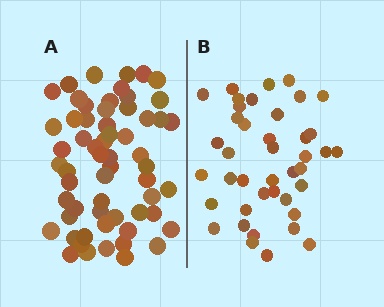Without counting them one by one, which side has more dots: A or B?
Region A (the left region) has more dots.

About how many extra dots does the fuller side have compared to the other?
Region A has approximately 20 more dots than region B.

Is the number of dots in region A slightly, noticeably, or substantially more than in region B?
Region A has substantially more. The ratio is roughly 1.5 to 1.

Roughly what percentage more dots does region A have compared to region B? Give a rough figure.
About 45% more.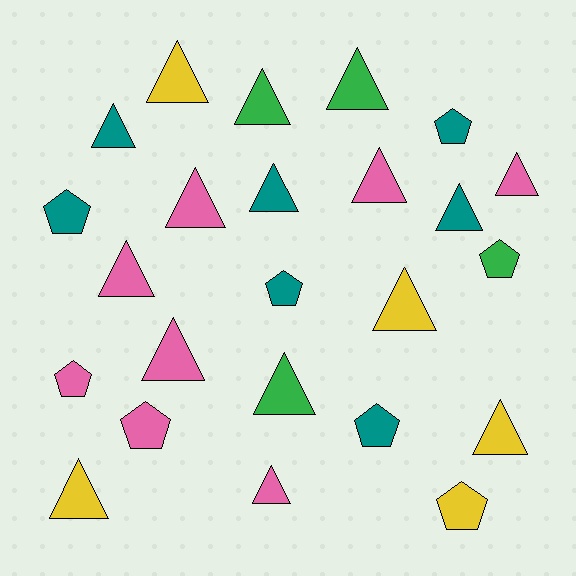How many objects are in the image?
There are 24 objects.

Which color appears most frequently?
Pink, with 8 objects.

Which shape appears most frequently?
Triangle, with 16 objects.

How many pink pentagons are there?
There are 2 pink pentagons.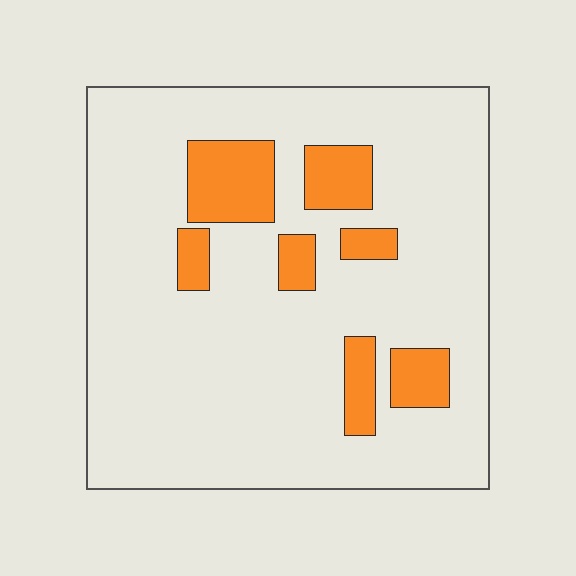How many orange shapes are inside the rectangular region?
7.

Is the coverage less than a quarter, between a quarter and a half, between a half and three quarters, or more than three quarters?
Less than a quarter.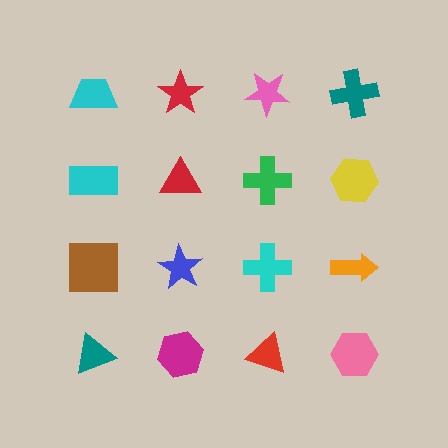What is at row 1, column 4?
A teal cross.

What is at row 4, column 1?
A teal triangle.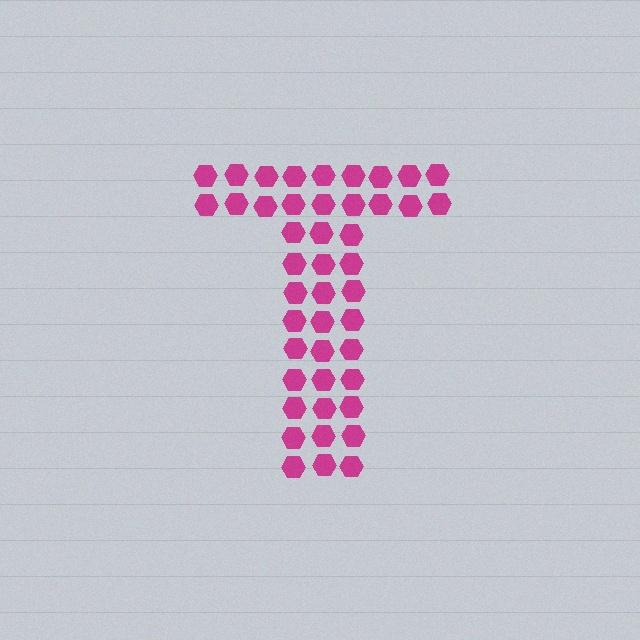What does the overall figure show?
The overall figure shows the letter T.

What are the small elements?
The small elements are hexagons.